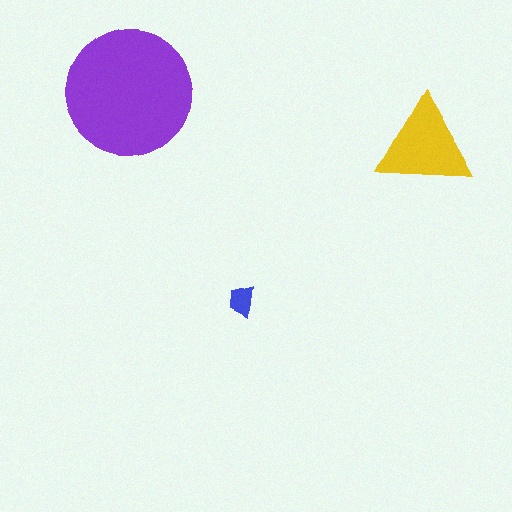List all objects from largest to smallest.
The purple circle, the yellow triangle, the blue trapezoid.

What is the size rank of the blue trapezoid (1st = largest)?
3rd.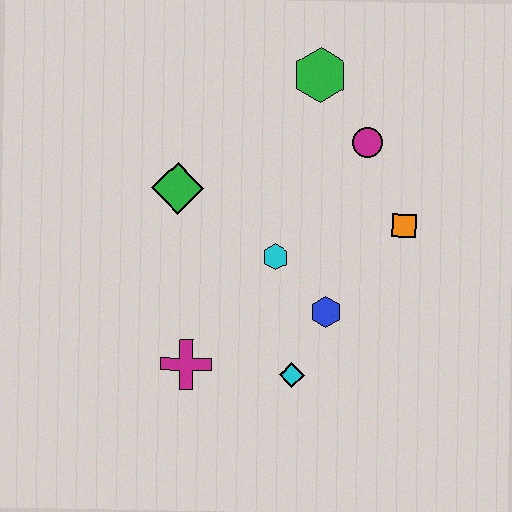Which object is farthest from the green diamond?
The orange square is farthest from the green diamond.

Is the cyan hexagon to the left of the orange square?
Yes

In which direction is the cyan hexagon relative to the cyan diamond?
The cyan hexagon is above the cyan diamond.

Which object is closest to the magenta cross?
The cyan diamond is closest to the magenta cross.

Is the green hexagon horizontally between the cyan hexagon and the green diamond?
No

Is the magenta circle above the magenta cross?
Yes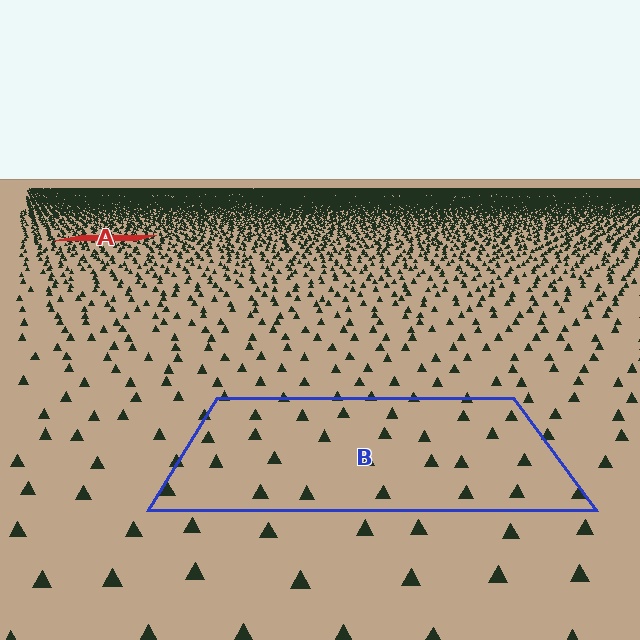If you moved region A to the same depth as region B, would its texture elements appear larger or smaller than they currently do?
They would appear larger. At a closer depth, the same texture elements are projected at a bigger on-screen size.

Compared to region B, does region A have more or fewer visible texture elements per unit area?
Region A has more texture elements per unit area — they are packed more densely because it is farther away.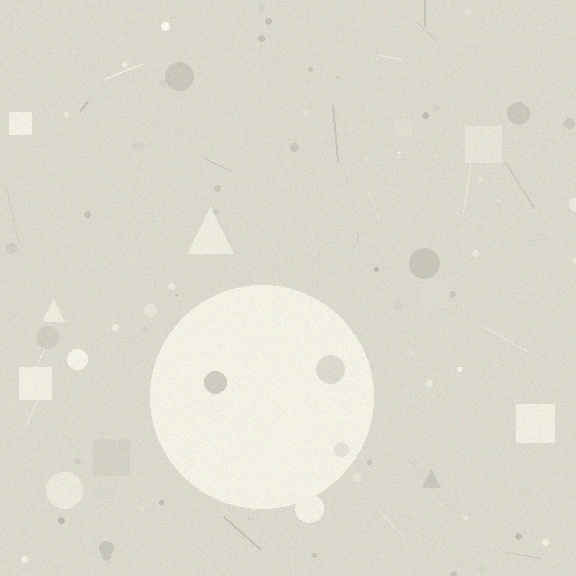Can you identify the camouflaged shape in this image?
The camouflaged shape is a circle.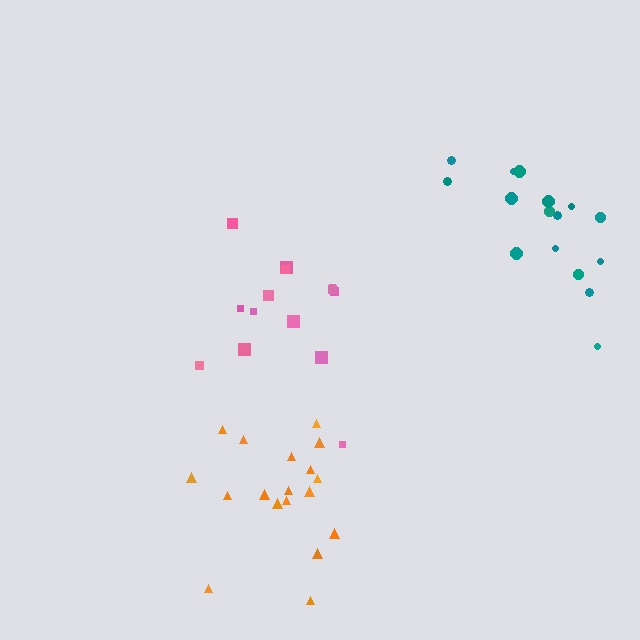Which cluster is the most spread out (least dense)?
Pink.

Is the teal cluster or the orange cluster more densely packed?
Orange.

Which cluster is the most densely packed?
Orange.